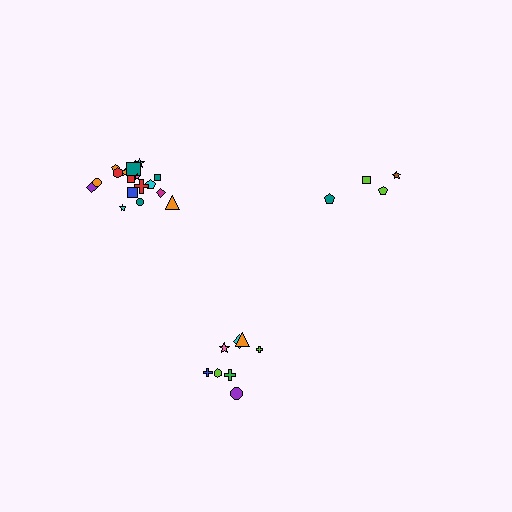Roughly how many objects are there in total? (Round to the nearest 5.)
Roughly 30 objects in total.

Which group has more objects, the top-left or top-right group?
The top-left group.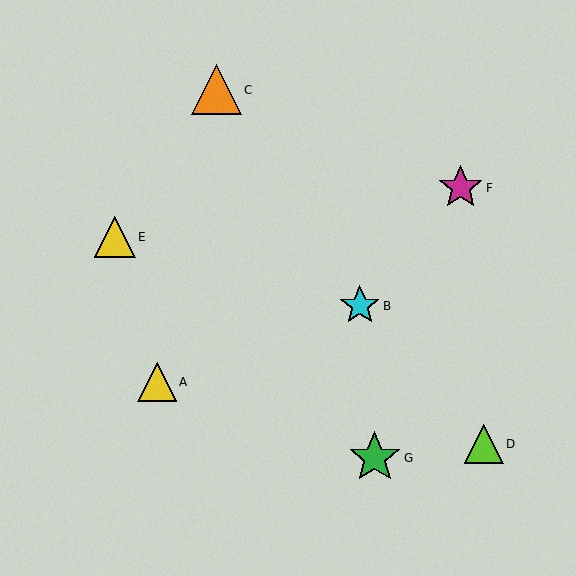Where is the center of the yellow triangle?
The center of the yellow triangle is at (115, 237).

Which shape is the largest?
The green star (labeled G) is the largest.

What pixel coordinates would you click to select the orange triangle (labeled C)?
Click at (216, 90) to select the orange triangle C.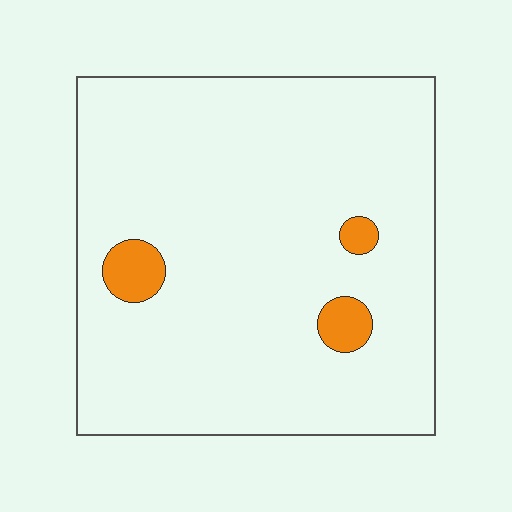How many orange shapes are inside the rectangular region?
3.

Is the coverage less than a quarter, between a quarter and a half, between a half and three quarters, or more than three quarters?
Less than a quarter.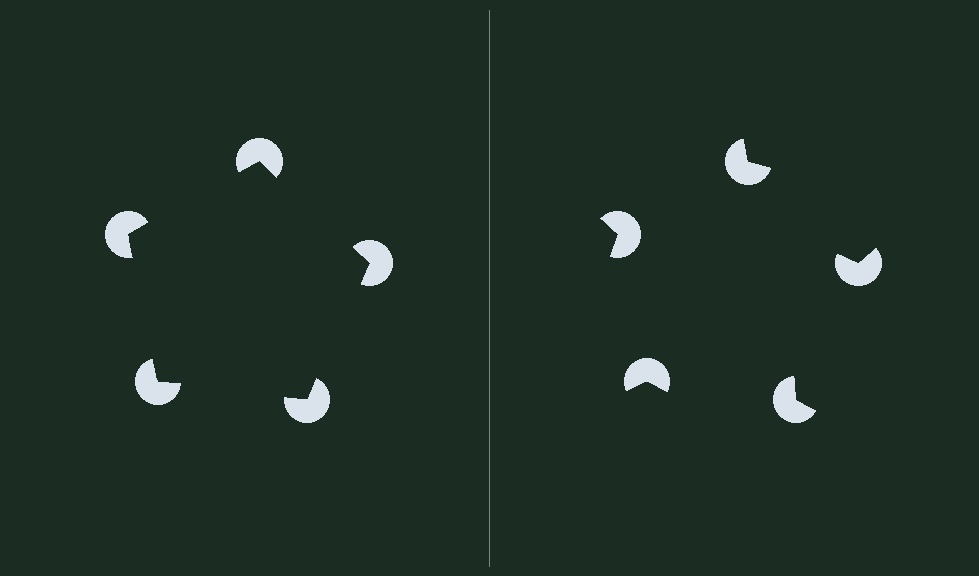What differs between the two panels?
The pac-man discs are positioned identically on both sides; only the wedge orientations differ. On the left they align to a pentagon; on the right they are misaligned.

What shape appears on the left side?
An illusory pentagon.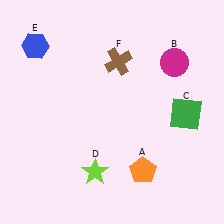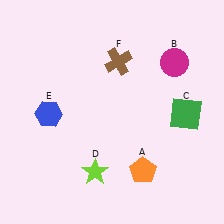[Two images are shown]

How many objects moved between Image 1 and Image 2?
1 object moved between the two images.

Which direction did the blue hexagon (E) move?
The blue hexagon (E) moved down.